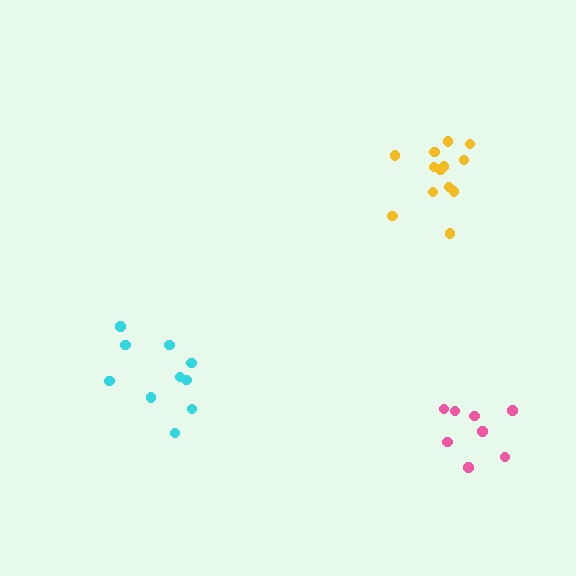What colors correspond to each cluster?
The clusters are colored: yellow, pink, cyan.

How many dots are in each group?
Group 1: 13 dots, Group 2: 8 dots, Group 3: 10 dots (31 total).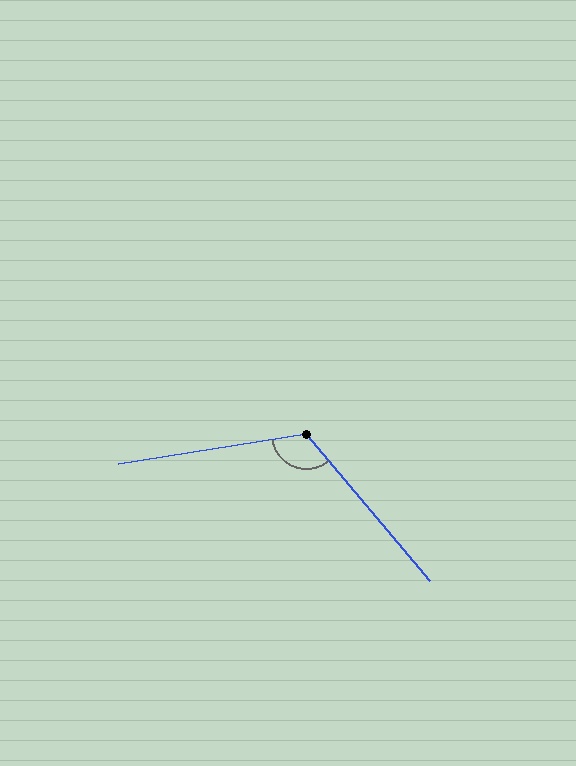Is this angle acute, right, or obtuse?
It is obtuse.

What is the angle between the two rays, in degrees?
Approximately 121 degrees.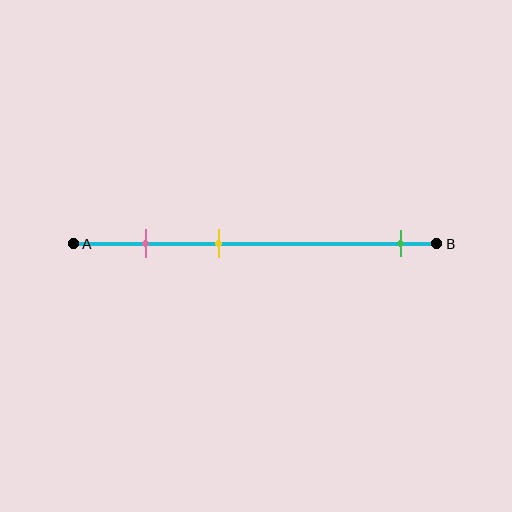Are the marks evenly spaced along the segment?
No, the marks are not evenly spaced.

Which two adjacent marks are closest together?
The pink and yellow marks are the closest adjacent pair.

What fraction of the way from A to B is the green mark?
The green mark is approximately 90% (0.9) of the way from A to B.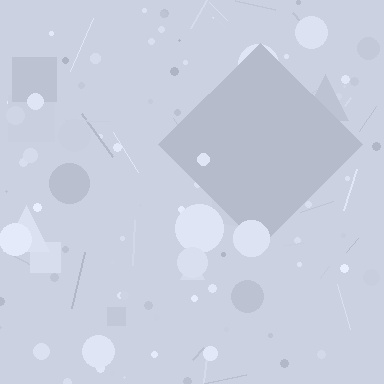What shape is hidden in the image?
A diamond is hidden in the image.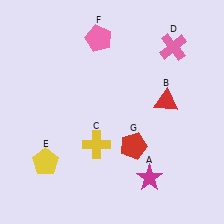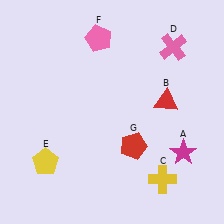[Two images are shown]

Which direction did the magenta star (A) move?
The magenta star (A) moved right.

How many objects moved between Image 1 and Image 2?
2 objects moved between the two images.